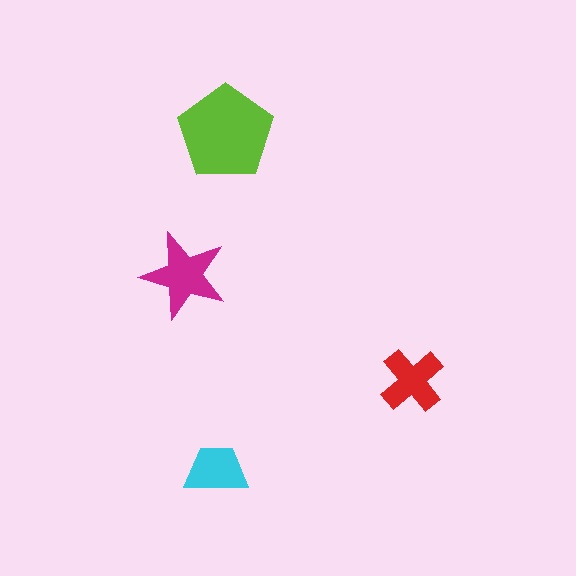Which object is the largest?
The lime pentagon.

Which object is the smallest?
The cyan trapezoid.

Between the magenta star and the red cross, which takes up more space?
The magenta star.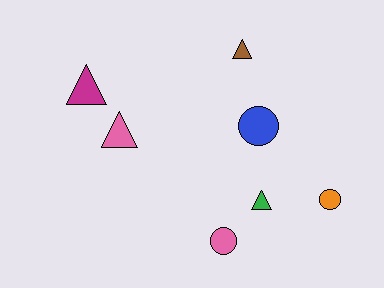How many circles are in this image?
There are 3 circles.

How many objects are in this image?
There are 7 objects.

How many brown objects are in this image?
There is 1 brown object.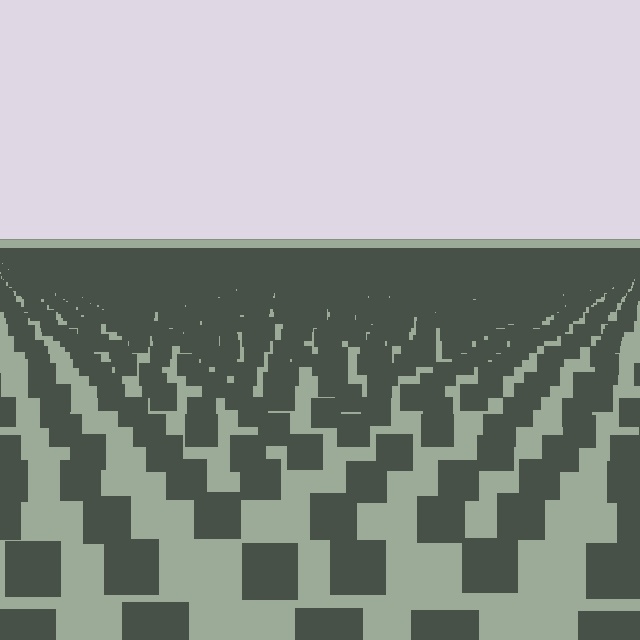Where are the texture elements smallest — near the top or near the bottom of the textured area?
Near the top.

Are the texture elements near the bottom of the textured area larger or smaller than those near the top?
Larger. Near the bottom, elements are closer to the viewer and appear at a bigger on-screen size.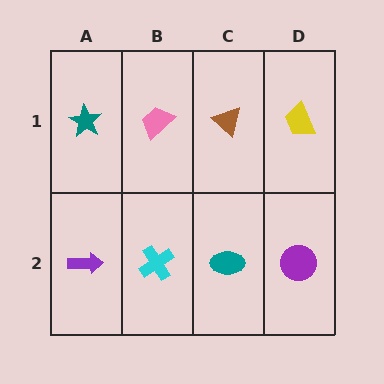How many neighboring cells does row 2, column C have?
3.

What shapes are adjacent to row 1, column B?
A cyan cross (row 2, column B), a teal star (row 1, column A), a brown triangle (row 1, column C).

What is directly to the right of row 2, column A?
A cyan cross.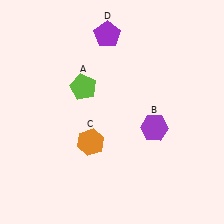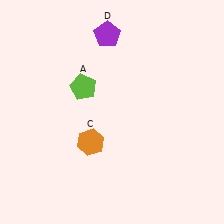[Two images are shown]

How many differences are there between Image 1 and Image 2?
There is 1 difference between the two images.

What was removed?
The purple hexagon (B) was removed in Image 2.